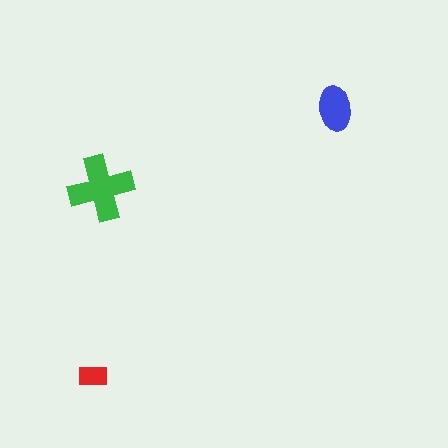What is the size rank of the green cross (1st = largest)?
1st.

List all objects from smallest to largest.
The red rectangle, the blue ellipse, the green cross.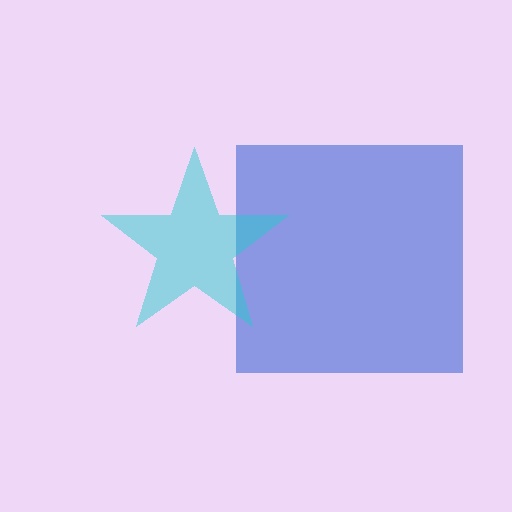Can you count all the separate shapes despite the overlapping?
Yes, there are 2 separate shapes.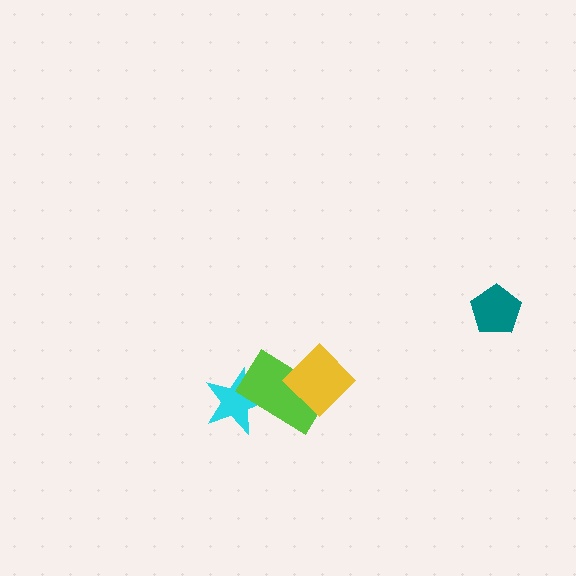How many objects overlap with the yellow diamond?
1 object overlaps with the yellow diamond.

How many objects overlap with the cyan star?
1 object overlaps with the cyan star.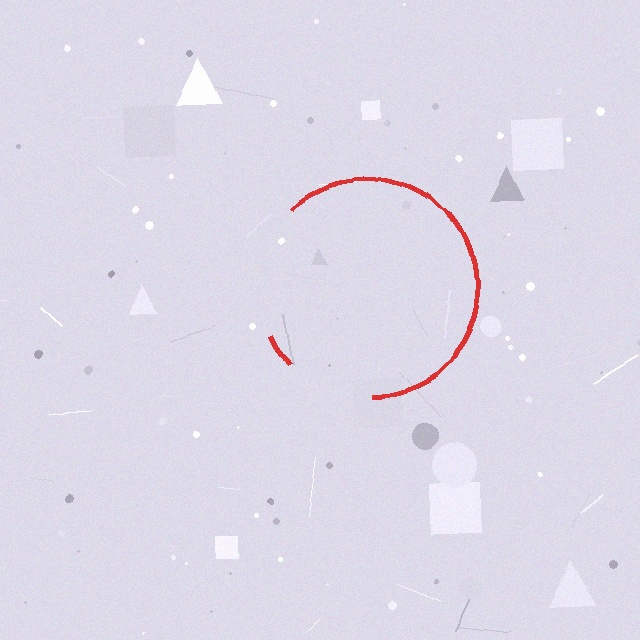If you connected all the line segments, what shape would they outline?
They would outline a circle.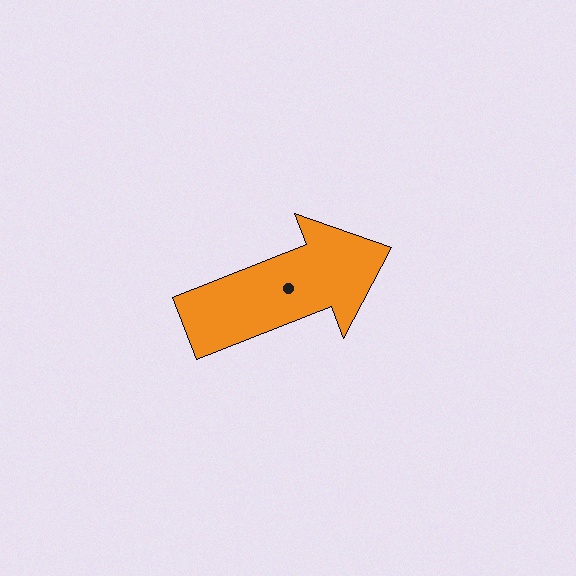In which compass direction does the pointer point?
East.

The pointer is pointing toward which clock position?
Roughly 2 o'clock.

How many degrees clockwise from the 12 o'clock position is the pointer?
Approximately 69 degrees.